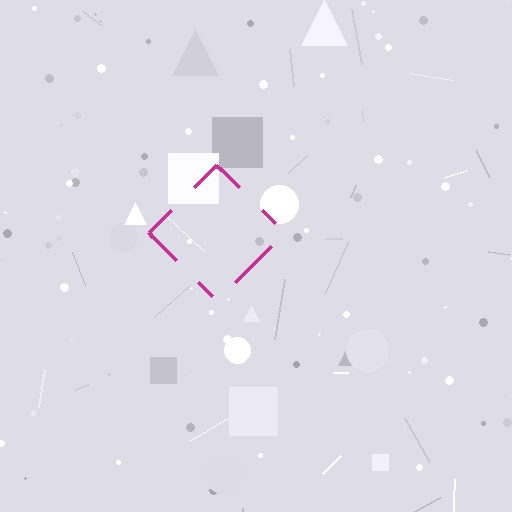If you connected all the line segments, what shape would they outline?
They would outline a diamond.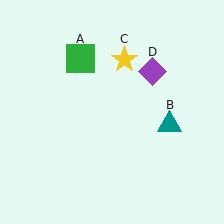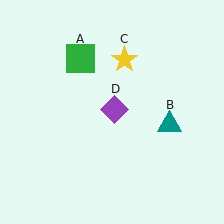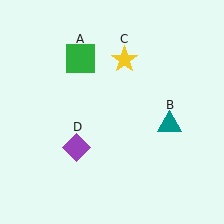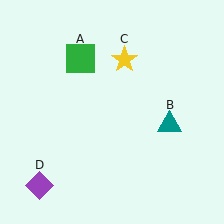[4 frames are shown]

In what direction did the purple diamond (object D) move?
The purple diamond (object D) moved down and to the left.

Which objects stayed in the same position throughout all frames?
Green square (object A) and teal triangle (object B) and yellow star (object C) remained stationary.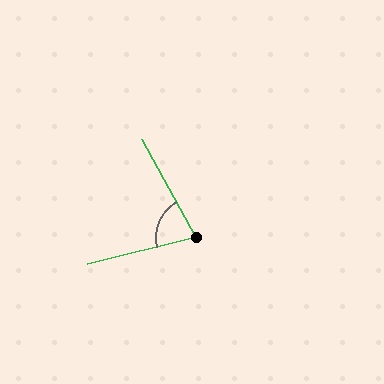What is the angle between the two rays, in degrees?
Approximately 75 degrees.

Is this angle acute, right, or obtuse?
It is acute.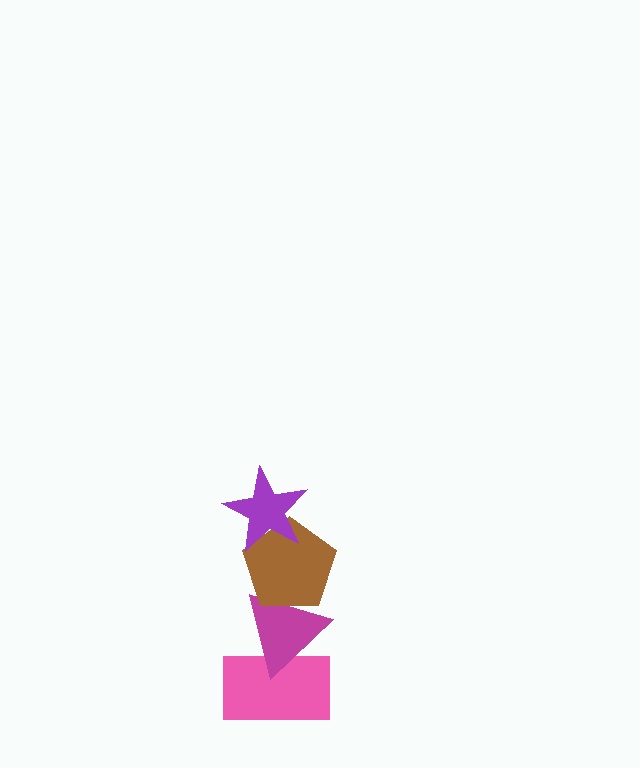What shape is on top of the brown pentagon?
The purple star is on top of the brown pentagon.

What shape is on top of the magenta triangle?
The brown pentagon is on top of the magenta triangle.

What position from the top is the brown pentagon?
The brown pentagon is 2nd from the top.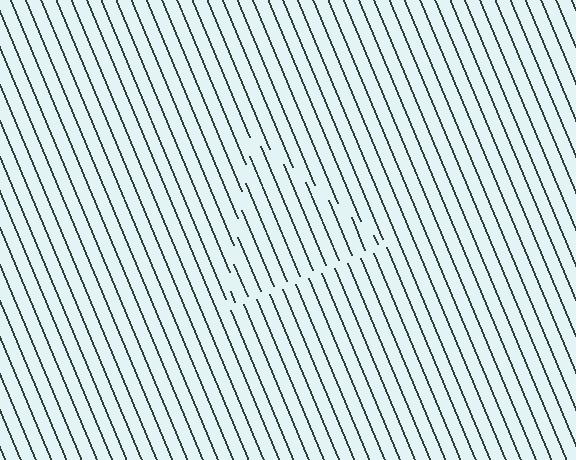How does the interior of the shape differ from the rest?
The interior of the shape contains the same grating, shifted by half a period — the contour is defined by the phase discontinuity where line-ends from the inner and outer gratings abut.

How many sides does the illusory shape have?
3 sides — the line-ends trace a triangle.